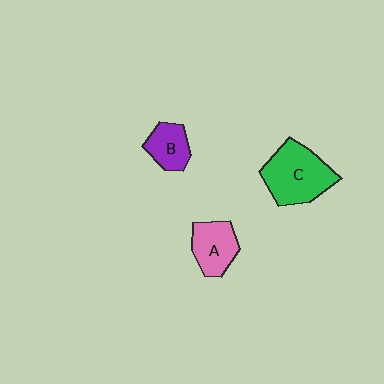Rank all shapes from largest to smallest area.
From largest to smallest: C (green), A (pink), B (purple).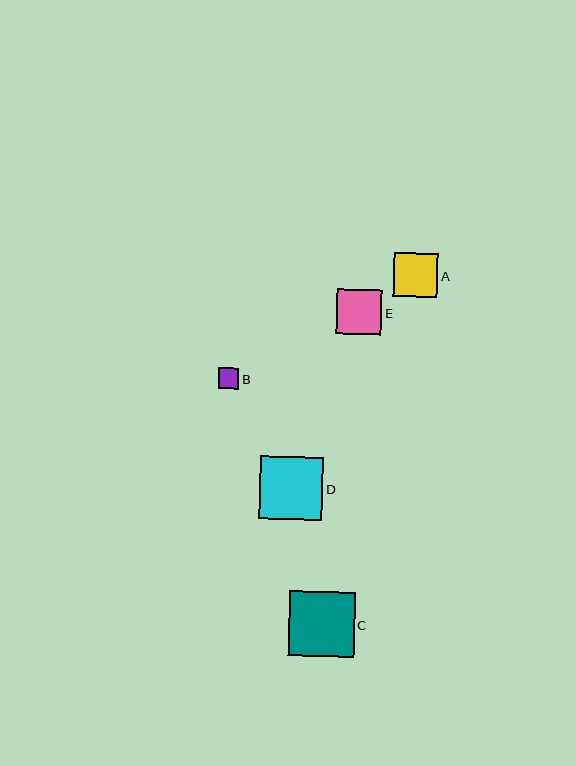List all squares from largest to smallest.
From largest to smallest: C, D, E, A, B.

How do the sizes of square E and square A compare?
Square E and square A are approximately the same size.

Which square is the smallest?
Square B is the smallest with a size of approximately 21 pixels.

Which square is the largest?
Square C is the largest with a size of approximately 65 pixels.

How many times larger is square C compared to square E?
Square C is approximately 1.4 times the size of square E.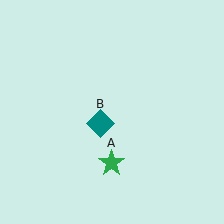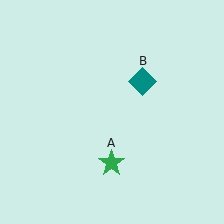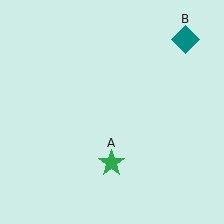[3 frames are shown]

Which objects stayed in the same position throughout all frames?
Green star (object A) remained stationary.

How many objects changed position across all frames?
1 object changed position: teal diamond (object B).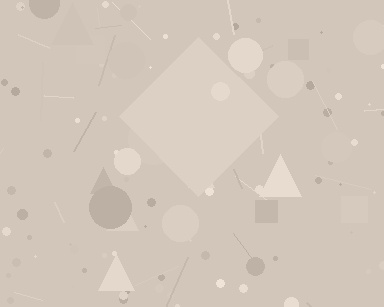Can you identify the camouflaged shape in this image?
The camouflaged shape is a diamond.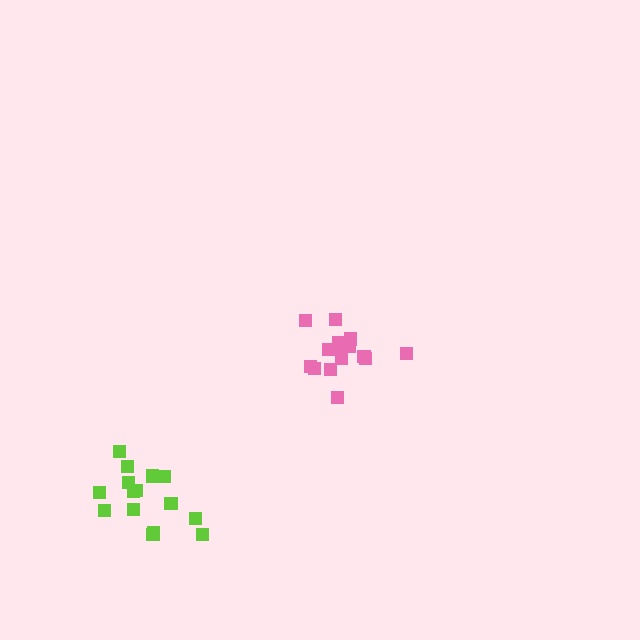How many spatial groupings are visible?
There are 2 spatial groupings.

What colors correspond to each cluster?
The clusters are colored: pink, lime.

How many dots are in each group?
Group 1: 15 dots, Group 2: 15 dots (30 total).